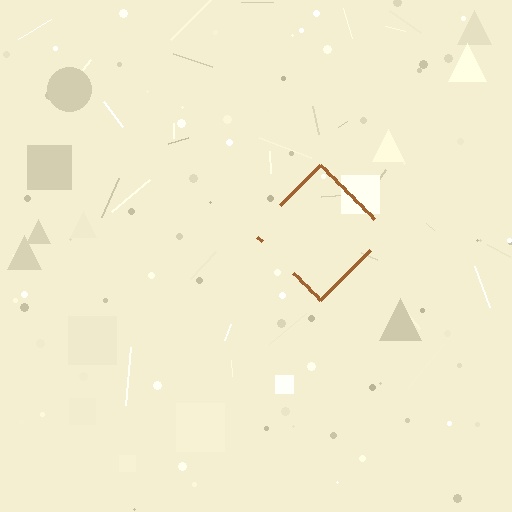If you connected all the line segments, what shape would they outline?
They would outline a diamond.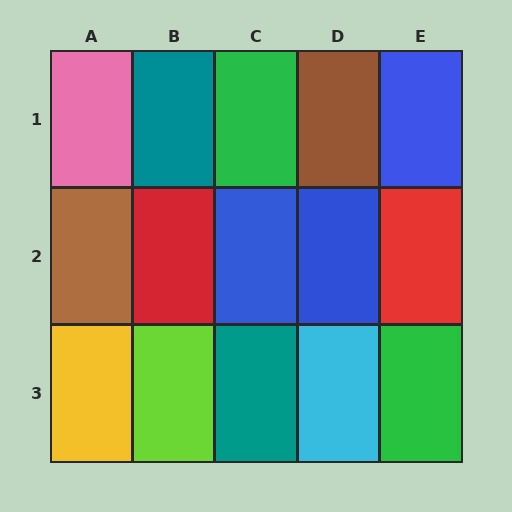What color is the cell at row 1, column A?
Pink.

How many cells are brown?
2 cells are brown.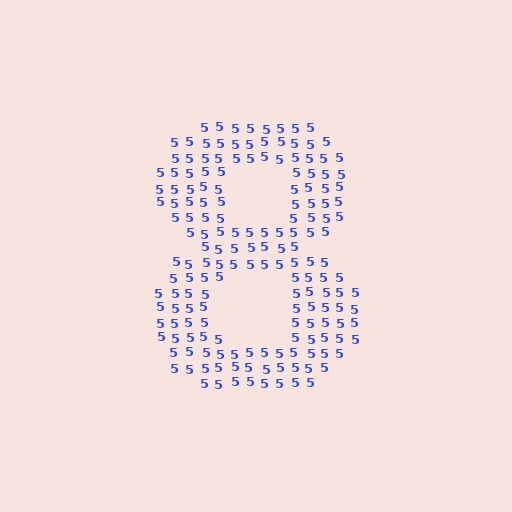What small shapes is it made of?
It is made of small digit 5's.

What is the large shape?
The large shape is the digit 8.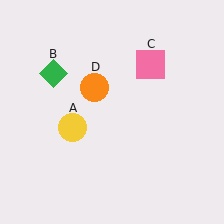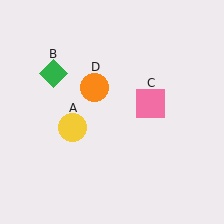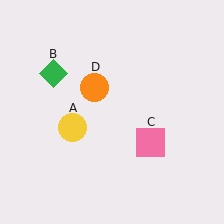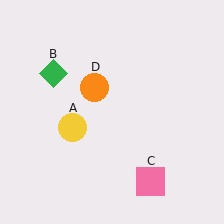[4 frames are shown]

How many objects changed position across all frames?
1 object changed position: pink square (object C).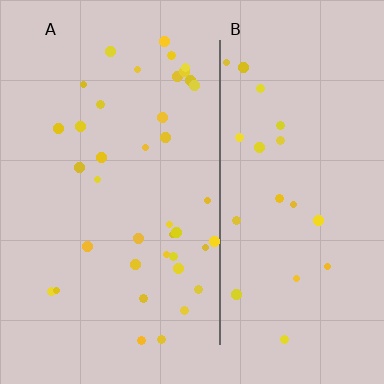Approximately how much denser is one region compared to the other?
Approximately 1.7× — region A over region B.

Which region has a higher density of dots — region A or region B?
A (the left).